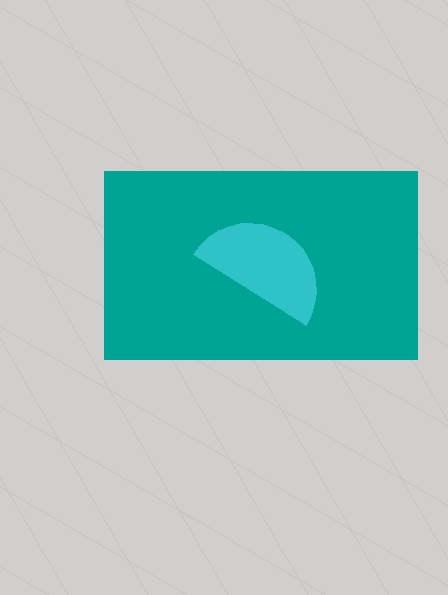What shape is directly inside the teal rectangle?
The cyan semicircle.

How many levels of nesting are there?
2.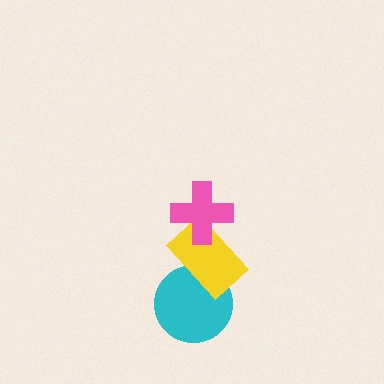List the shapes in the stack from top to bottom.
From top to bottom: the pink cross, the yellow rectangle, the cyan circle.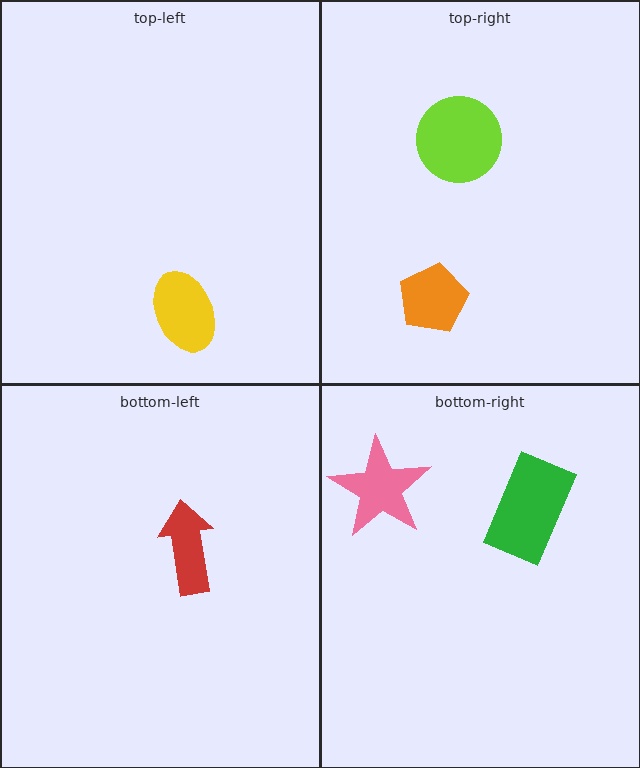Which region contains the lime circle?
The top-right region.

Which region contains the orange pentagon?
The top-right region.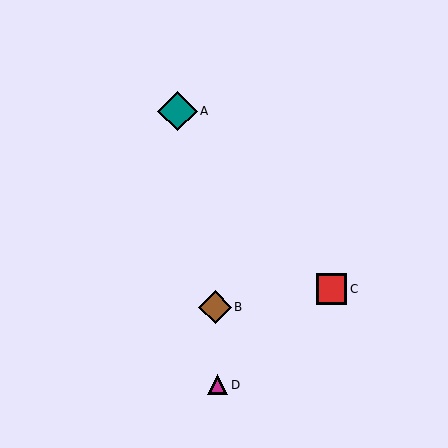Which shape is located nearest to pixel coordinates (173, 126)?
The teal diamond (labeled A) at (178, 111) is nearest to that location.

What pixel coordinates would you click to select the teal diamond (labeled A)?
Click at (178, 111) to select the teal diamond A.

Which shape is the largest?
The teal diamond (labeled A) is the largest.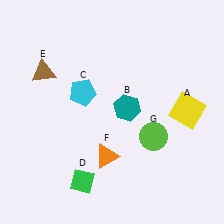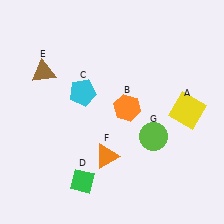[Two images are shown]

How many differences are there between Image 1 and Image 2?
There is 1 difference between the two images.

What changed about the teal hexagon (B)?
In Image 1, B is teal. In Image 2, it changed to orange.